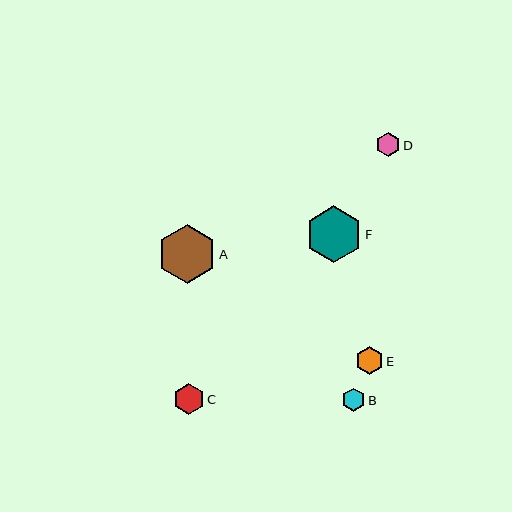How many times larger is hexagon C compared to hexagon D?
Hexagon C is approximately 1.3 times the size of hexagon D.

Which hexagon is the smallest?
Hexagon B is the smallest with a size of approximately 23 pixels.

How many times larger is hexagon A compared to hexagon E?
Hexagon A is approximately 2.1 times the size of hexagon E.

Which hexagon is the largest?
Hexagon A is the largest with a size of approximately 59 pixels.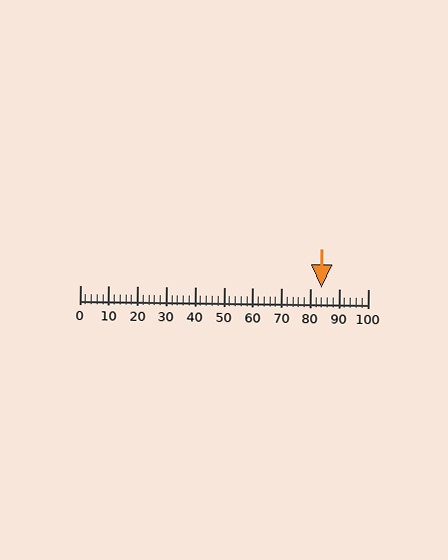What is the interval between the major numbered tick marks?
The major tick marks are spaced 10 units apart.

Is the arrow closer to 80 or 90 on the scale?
The arrow is closer to 80.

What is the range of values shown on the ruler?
The ruler shows values from 0 to 100.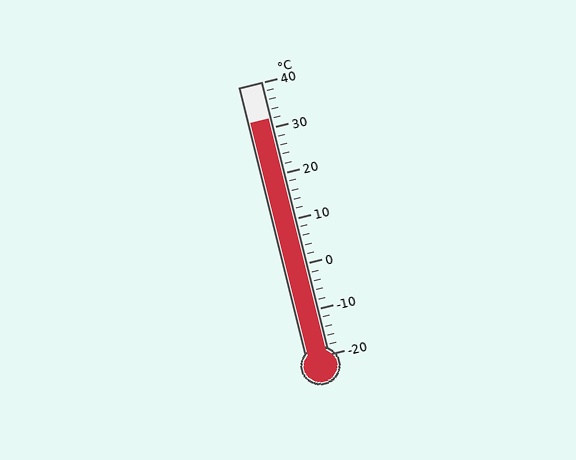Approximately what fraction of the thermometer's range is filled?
The thermometer is filled to approximately 85% of its range.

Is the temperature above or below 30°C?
The temperature is above 30°C.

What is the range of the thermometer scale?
The thermometer scale ranges from -20°C to 40°C.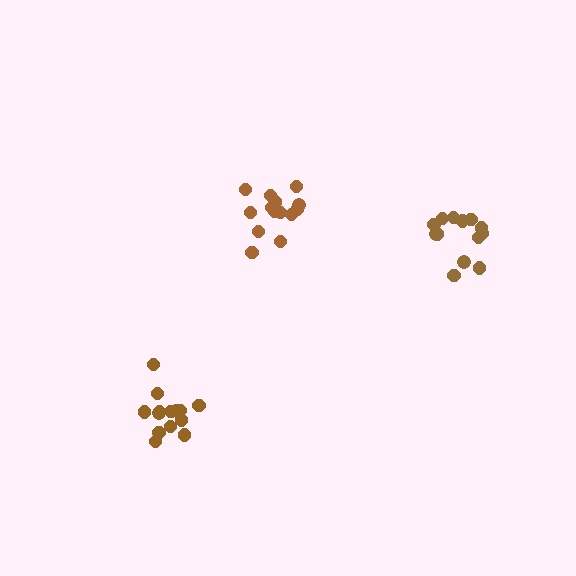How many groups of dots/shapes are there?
There are 3 groups.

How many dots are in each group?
Group 1: 14 dots, Group 2: 14 dots, Group 3: 13 dots (41 total).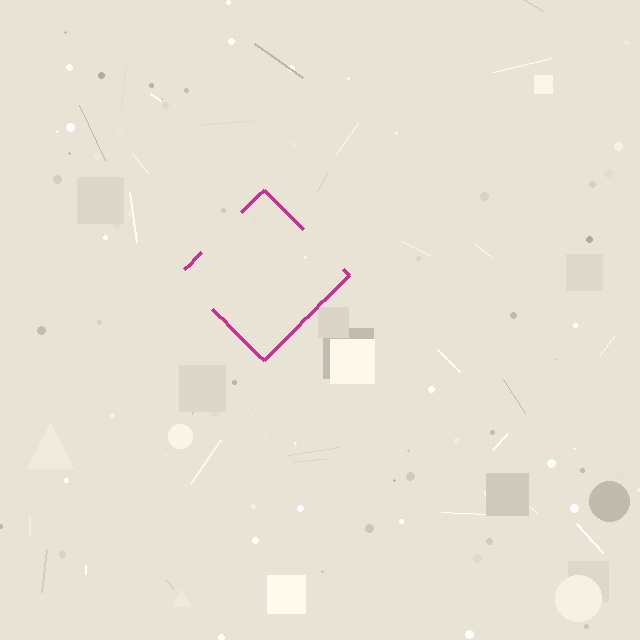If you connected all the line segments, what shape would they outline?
They would outline a diamond.